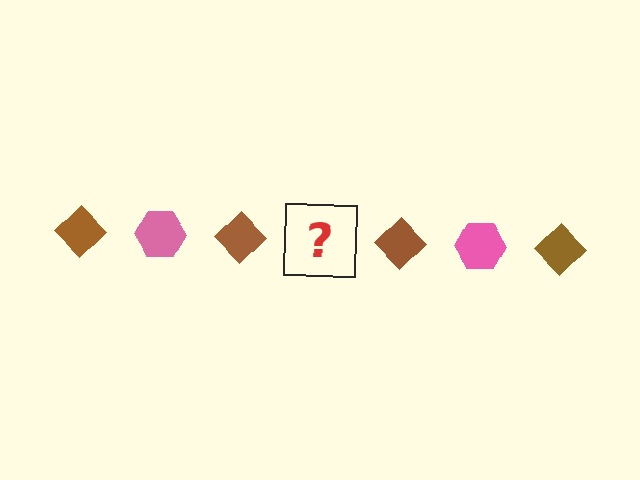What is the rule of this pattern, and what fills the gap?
The rule is that the pattern alternates between brown diamond and pink hexagon. The gap should be filled with a pink hexagon.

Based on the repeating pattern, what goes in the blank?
The blank should be a pink hexagon.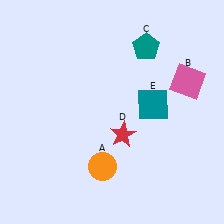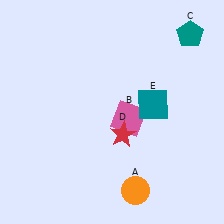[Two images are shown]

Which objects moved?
The objects that moved are: the orange circle (A), the pink square (B), the teal pentagon (C).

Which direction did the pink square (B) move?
The pink square (B) moved left.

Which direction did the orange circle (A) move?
The orange circle (A) moved right.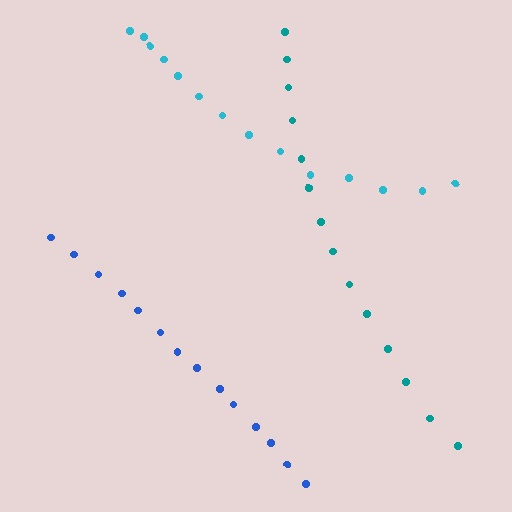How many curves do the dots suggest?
There are 3 distinct paths.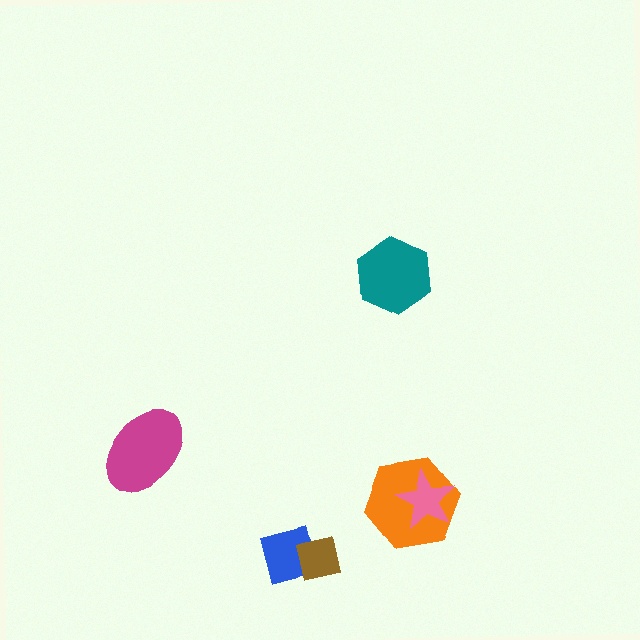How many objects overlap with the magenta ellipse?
0 objects overlap with the magenta ellipse.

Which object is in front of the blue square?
The brown square is in front of the blue square.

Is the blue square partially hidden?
Yes, it is partially covered by another shape.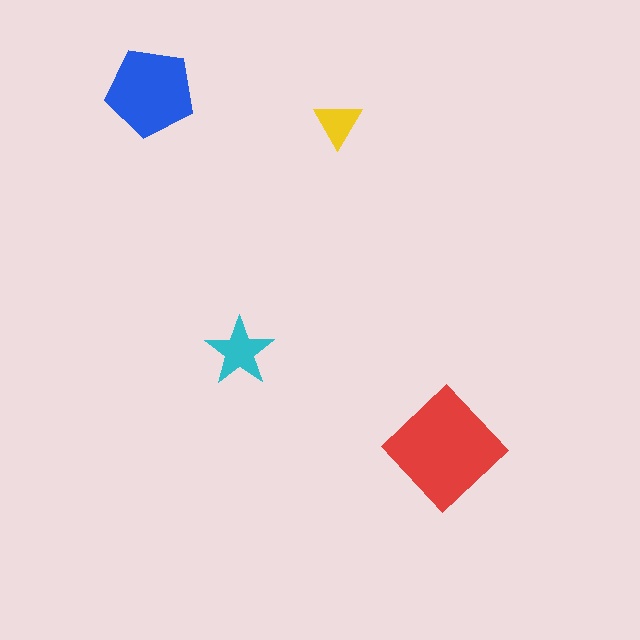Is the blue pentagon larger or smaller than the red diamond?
Smaller.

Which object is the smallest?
The yellow triangle.